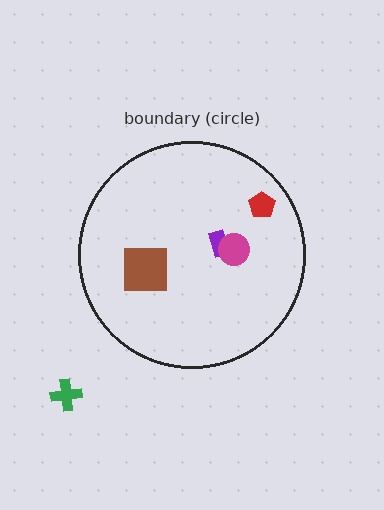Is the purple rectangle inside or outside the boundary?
Inside.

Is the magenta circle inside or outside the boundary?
Inside.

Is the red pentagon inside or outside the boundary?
Inside.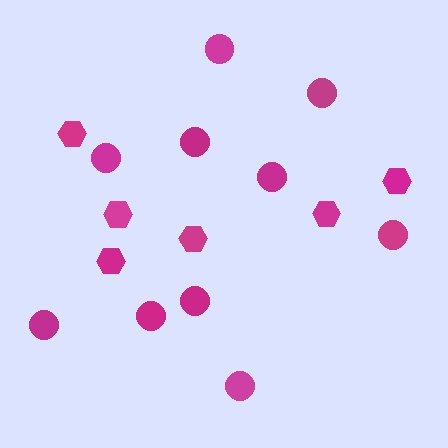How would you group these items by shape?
There are 2 groups: one group of circles (10) and one group of hexagons (6).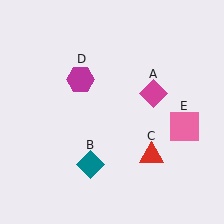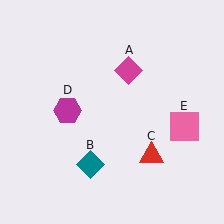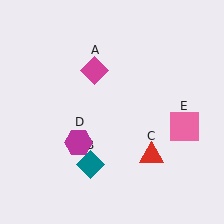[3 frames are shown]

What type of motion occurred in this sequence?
The magenta diamond (object A), magenta hexagon (object D) rotated counterclockwise around the center of the scene.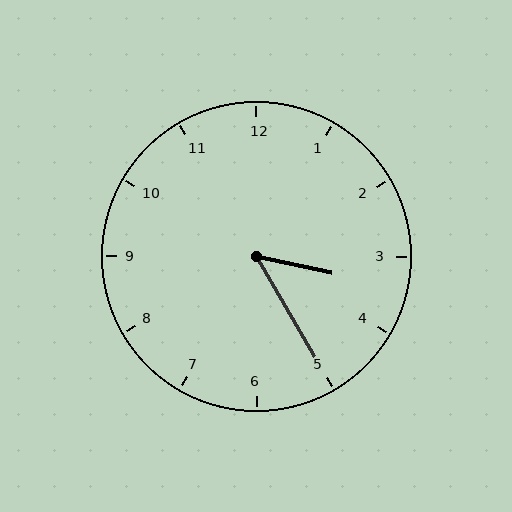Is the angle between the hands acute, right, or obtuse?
It is acute.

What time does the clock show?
3:25.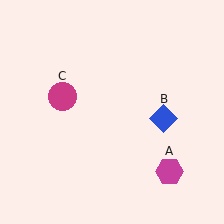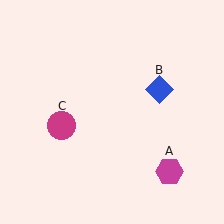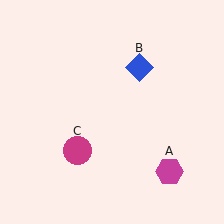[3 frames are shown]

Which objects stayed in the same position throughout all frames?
Magenta hexagon (object A) remained stationary.